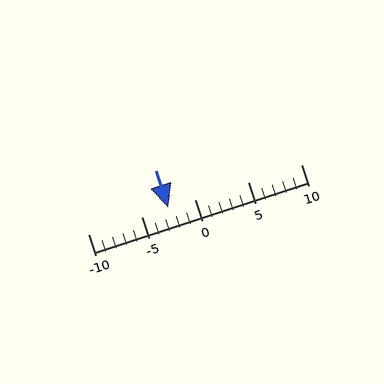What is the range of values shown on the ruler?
The ruler shows values from -10 to 10.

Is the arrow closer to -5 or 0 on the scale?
The arrow is closer to 0.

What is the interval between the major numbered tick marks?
The major tick marks are spaced 5 units apart.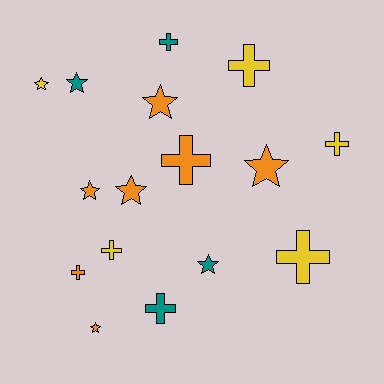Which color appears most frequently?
Orange, with 7 objects.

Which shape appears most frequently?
Star, with 8 objects.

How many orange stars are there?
There are 5 orange stars.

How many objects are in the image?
There are 16 objects.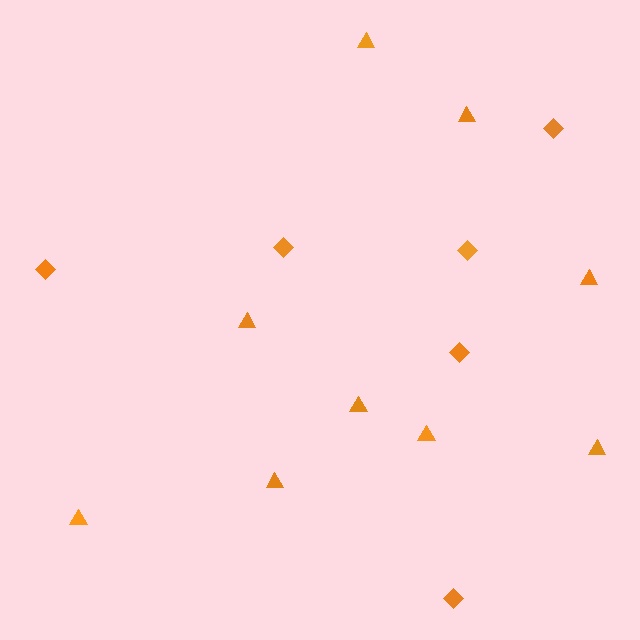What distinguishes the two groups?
There are 2 groups: one group of triangles (9) and one group of diamonds (6).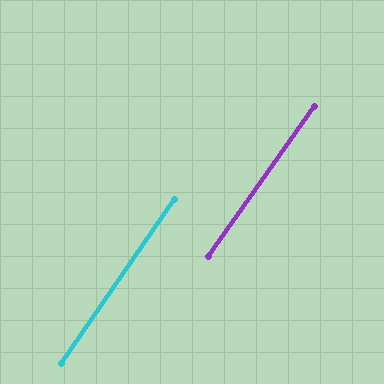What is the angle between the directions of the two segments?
Approximately 1 degree.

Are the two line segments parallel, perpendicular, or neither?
Parallel — their directions differ by only 0.8°.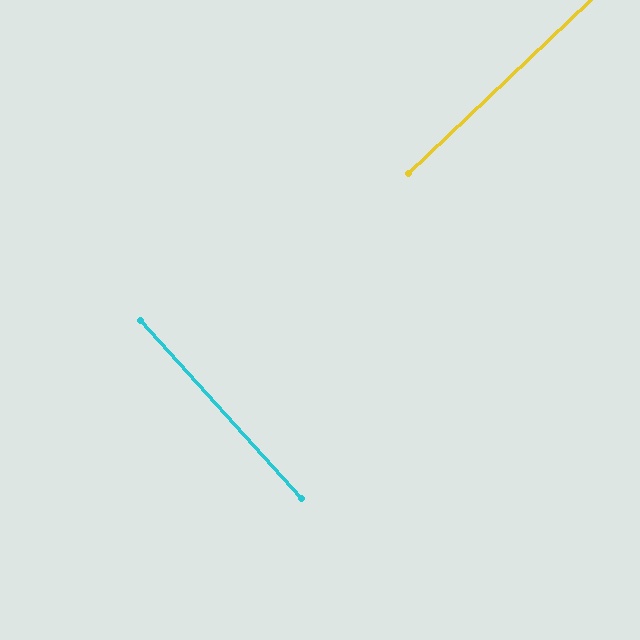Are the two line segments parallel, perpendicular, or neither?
Perpendicular — they meet at approximately 88°.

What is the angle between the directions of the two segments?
Approximately 88 degrees.